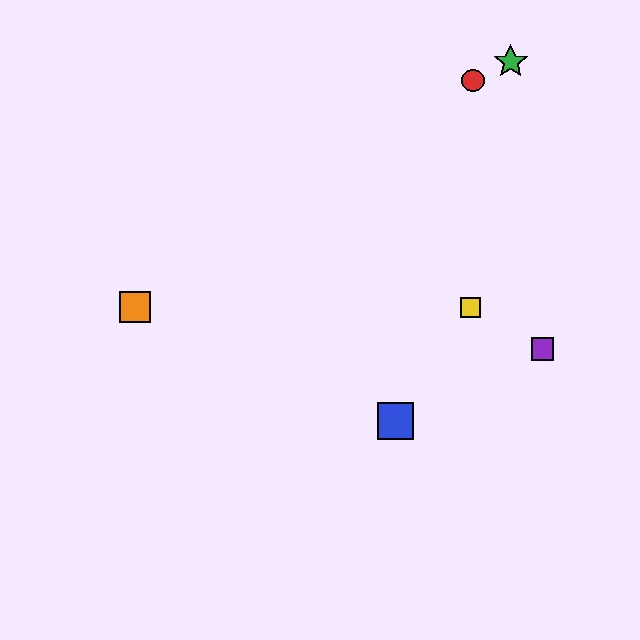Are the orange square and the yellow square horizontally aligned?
Yes, both are at y≈307.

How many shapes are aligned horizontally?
2 shapes (the yellow square, the orange square) are aligned horizontally.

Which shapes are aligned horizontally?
The yellow square, the orange square are aligned horizontally.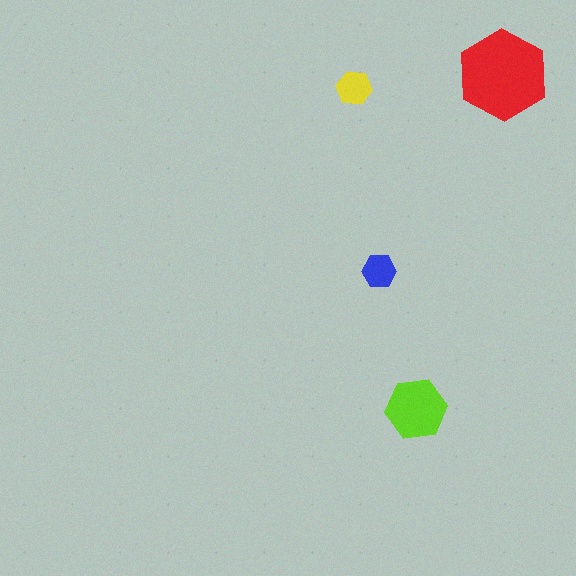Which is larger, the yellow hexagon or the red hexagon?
The red one.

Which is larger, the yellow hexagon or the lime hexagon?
The lime one.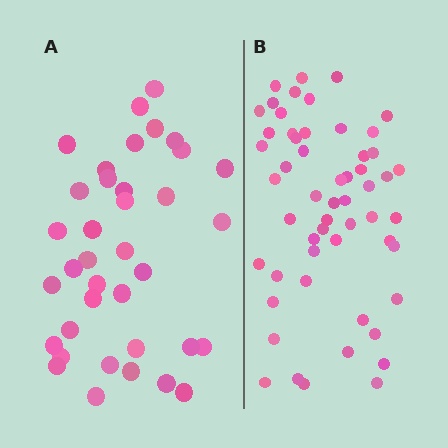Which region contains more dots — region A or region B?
Region B (the right region) has more dots.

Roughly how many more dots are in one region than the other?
Region B has approximately 20 more dots than region A.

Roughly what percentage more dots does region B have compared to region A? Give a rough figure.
About 50% more.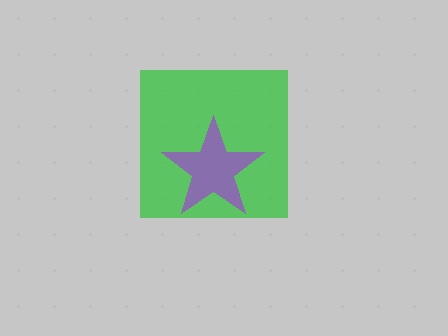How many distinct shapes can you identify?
There are 2 distinct shapes: a green square, a purple star.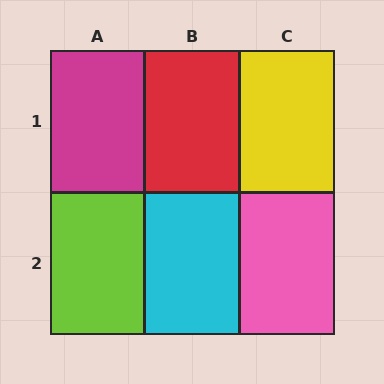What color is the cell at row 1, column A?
Magenta.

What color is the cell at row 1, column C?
Yellow.